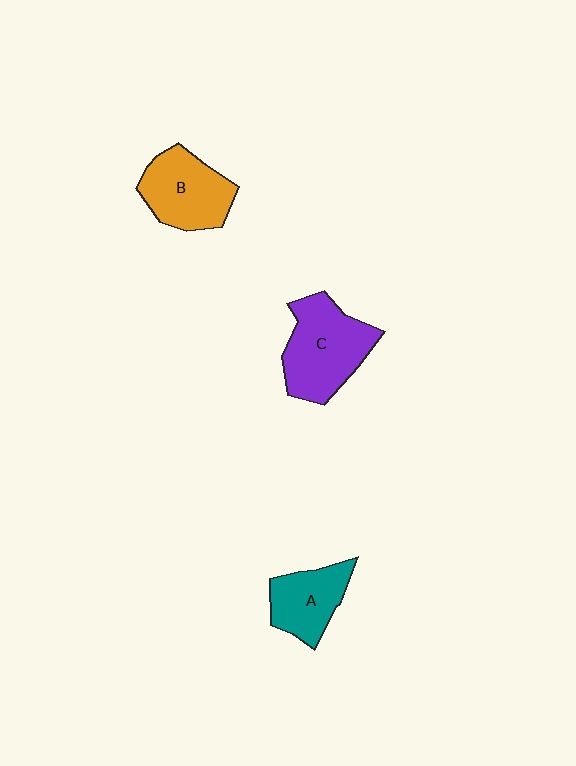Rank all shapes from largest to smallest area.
From largest to smallest: C (purple), B (orange), A (teal).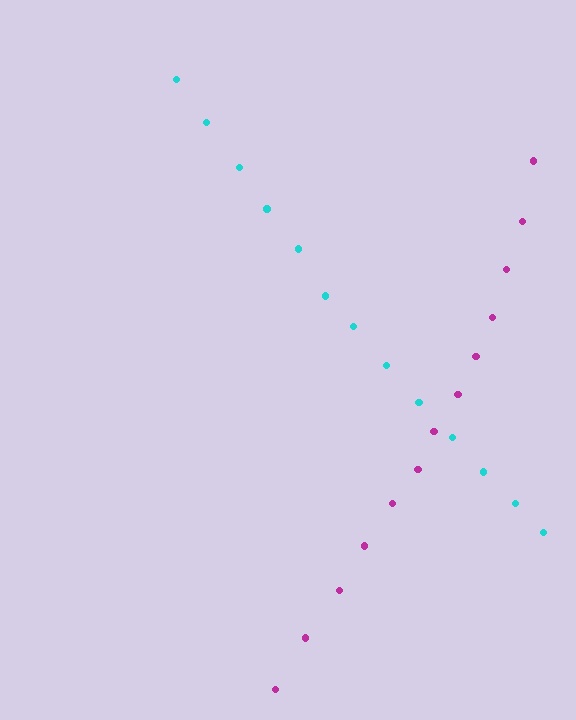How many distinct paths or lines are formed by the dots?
There are 2 distinct paths.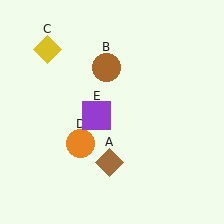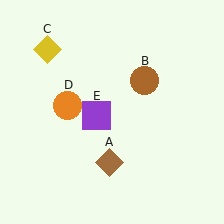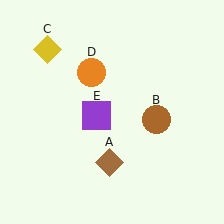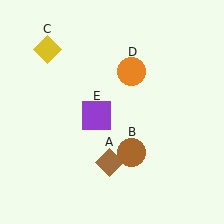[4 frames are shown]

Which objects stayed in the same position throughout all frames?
Brown diamond (object A) and yellow diamond (object C) and purple square (object E) remained stationary.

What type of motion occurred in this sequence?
The brown circle (object B), orange circle (object D) rotated clockwise around the center of the scene.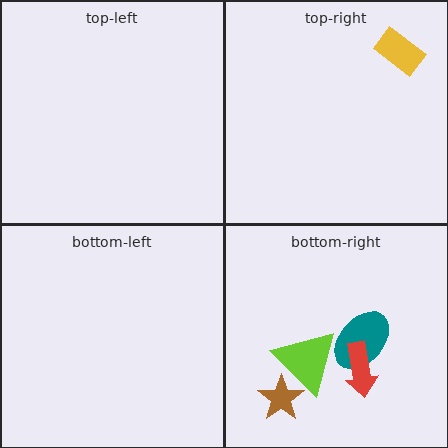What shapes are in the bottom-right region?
The teal ellipse, the red arrow, the lime triangle, the brown star.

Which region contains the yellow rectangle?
The top-right region.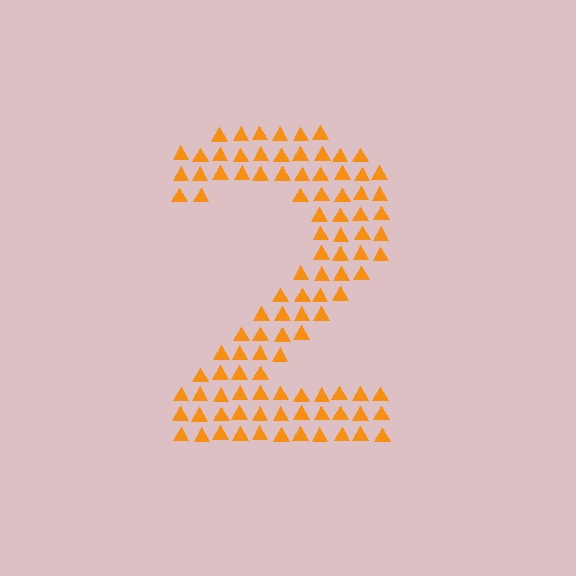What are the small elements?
The small elements are triangles.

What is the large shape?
The large shape is the digit 2.